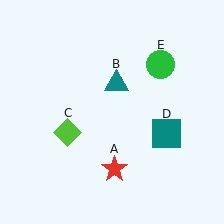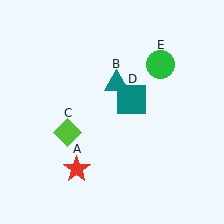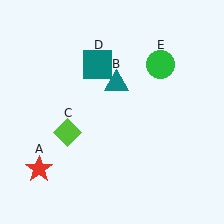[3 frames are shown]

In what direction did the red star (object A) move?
The red star (object A) moved left.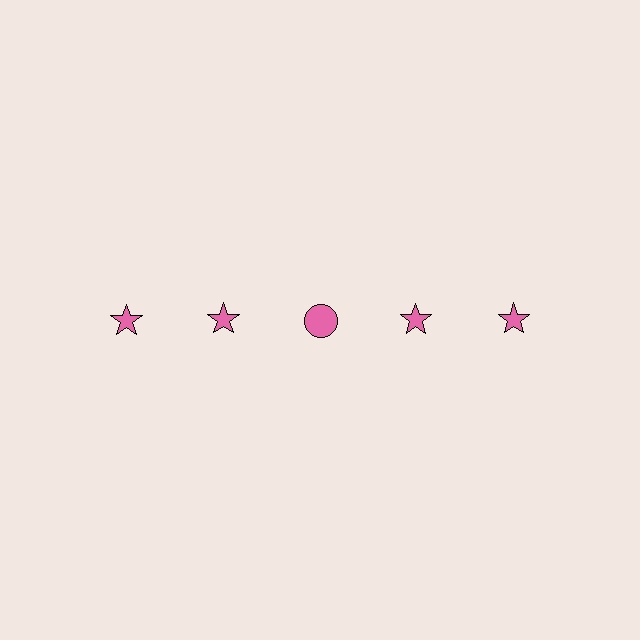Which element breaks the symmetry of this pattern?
The pink circle in the top row, center column breaks the symmetry. All other shapes are pink stars.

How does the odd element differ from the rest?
It has a different shape: circle instead of star.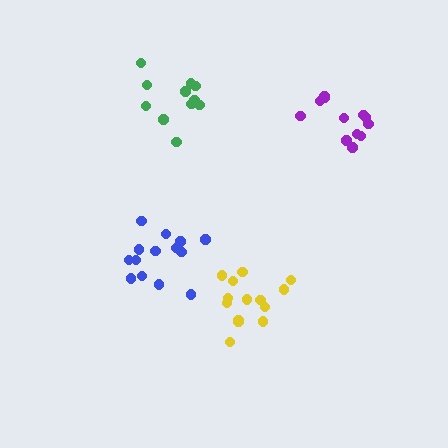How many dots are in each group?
Group 1: 12 dots, Group 2: 14 dots, Group 3: 14 dots, Group 4: 12 dots (52 total).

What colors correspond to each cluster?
The clusters are colored: purple, blue, yellow, green.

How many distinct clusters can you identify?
There are 4 distinct clusters.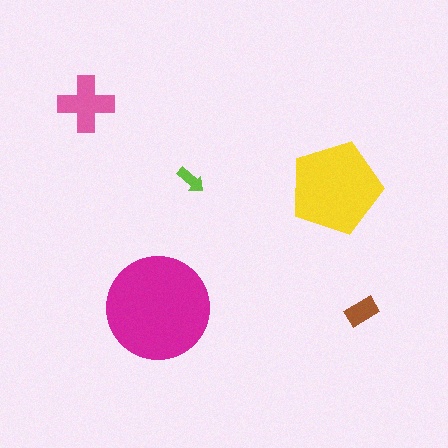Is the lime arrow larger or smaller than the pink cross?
Smaller.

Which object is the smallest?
The lime arrow.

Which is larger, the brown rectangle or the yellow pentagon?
The yellow pentagon.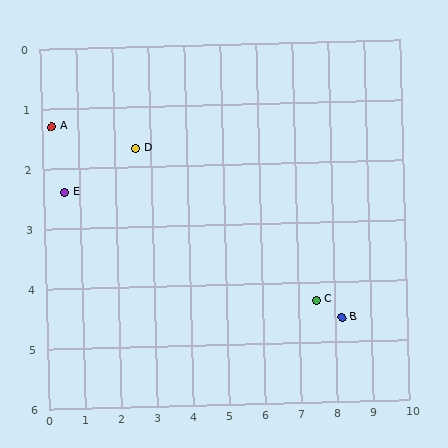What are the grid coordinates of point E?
Point E is at approximately (0.6, 2.4).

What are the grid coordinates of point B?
Point B is at approximately (8.2, 4.6).